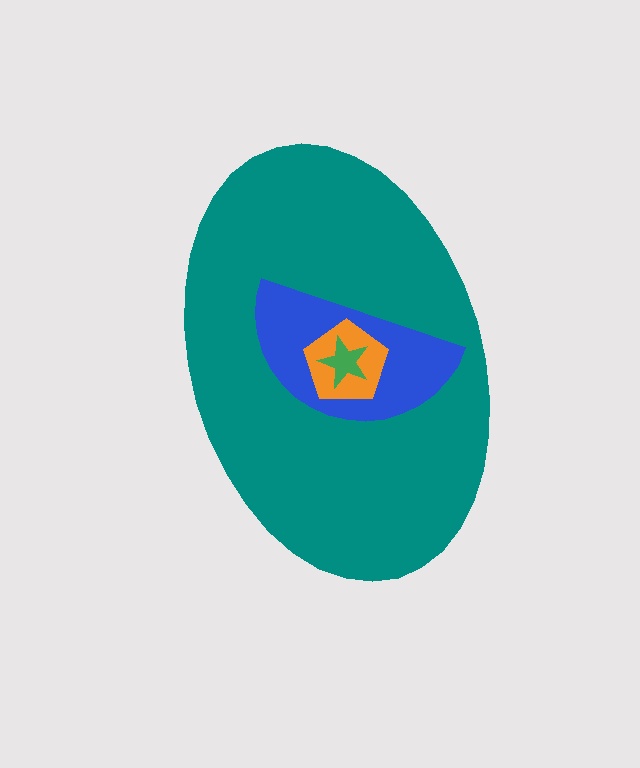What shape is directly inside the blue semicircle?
The orange pentagon.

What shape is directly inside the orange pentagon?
The green star.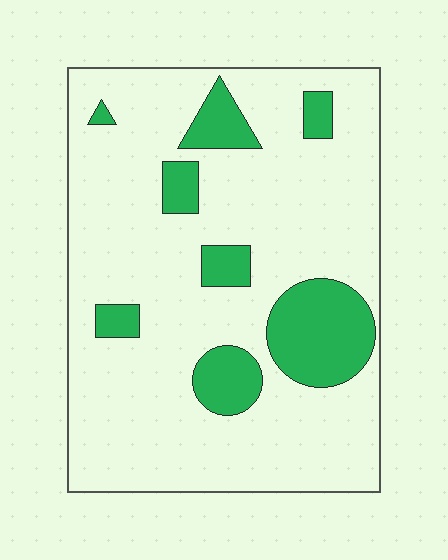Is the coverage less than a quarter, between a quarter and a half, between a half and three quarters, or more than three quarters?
Less than a quarter.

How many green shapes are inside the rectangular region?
8.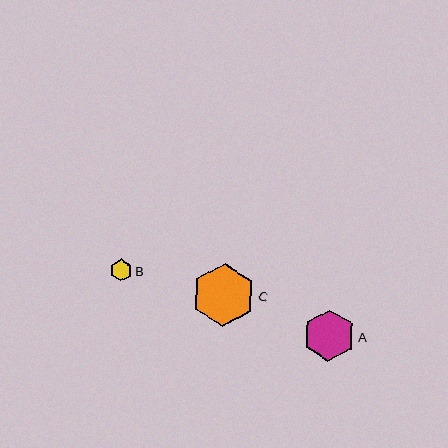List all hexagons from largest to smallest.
From largest to smallest: C, A, B.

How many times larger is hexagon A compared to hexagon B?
Hexagon A is approximately 2.3 times the size of hexagon B.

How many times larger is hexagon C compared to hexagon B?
Hexagon C is approximately 2.9 times the size of hexagon B.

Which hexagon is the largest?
Hexagon C is the largest with a size of approximately 64 pixels.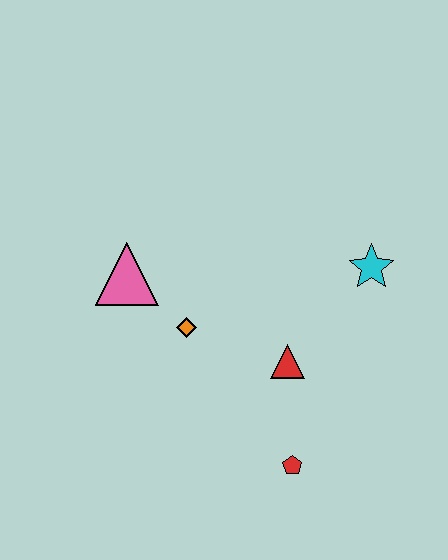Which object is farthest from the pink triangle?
The red pentagon is farthest from the pink triangle.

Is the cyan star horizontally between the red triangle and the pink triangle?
No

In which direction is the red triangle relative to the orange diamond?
The red triangle is to the right of the orange diamond.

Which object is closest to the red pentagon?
The red triangle is closest to the red pentagon.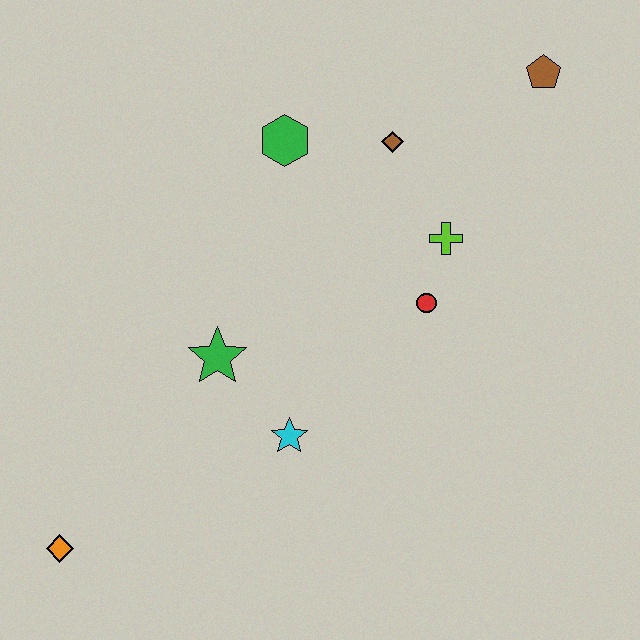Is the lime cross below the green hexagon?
Yes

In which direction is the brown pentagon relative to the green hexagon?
The brown pentagon is to the right of the green hexagon.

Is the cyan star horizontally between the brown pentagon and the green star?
Yes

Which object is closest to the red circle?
The lime cross is closest to the red circle.